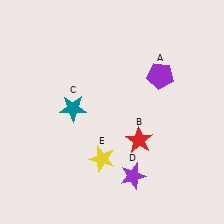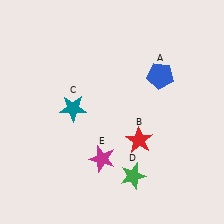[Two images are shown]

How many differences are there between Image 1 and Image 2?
There are 3 differences between the two images.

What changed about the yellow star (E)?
In Image 1, E is yellow. In Image 2, it changed to magenta.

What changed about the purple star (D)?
In Image 1, D is purple. In Image 2, it changed to green.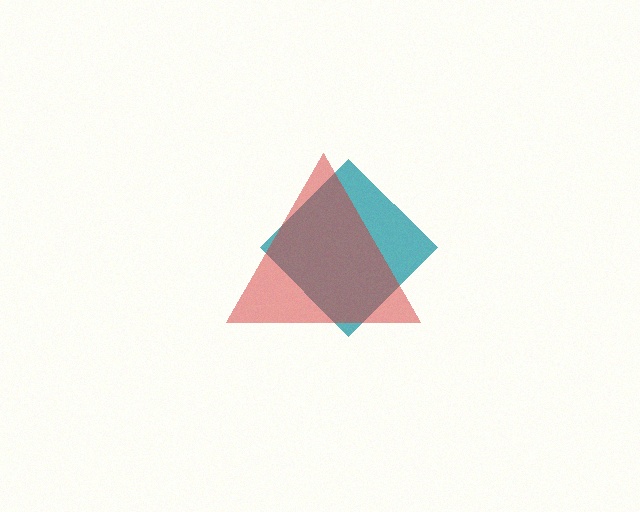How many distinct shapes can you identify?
There are 2 distinct shapes: a teal diamond, a red triangle.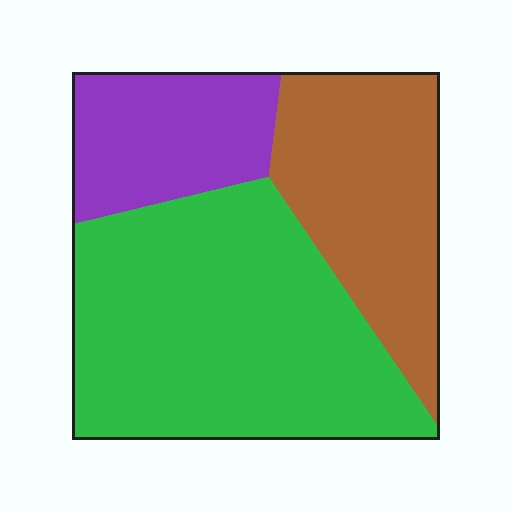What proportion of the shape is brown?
Brown covers around 30% of the shape.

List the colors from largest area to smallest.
From largest to smallest: green, brown, purple.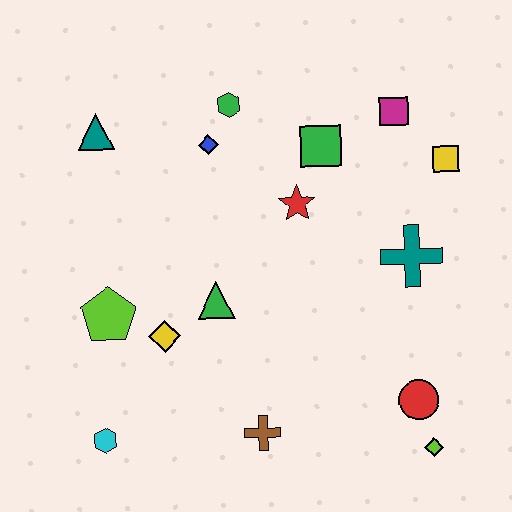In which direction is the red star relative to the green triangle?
The red star is above the green triangle.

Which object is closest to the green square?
The red star is closest to the green square.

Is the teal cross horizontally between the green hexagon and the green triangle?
No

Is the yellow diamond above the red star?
No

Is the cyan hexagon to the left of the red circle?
Yes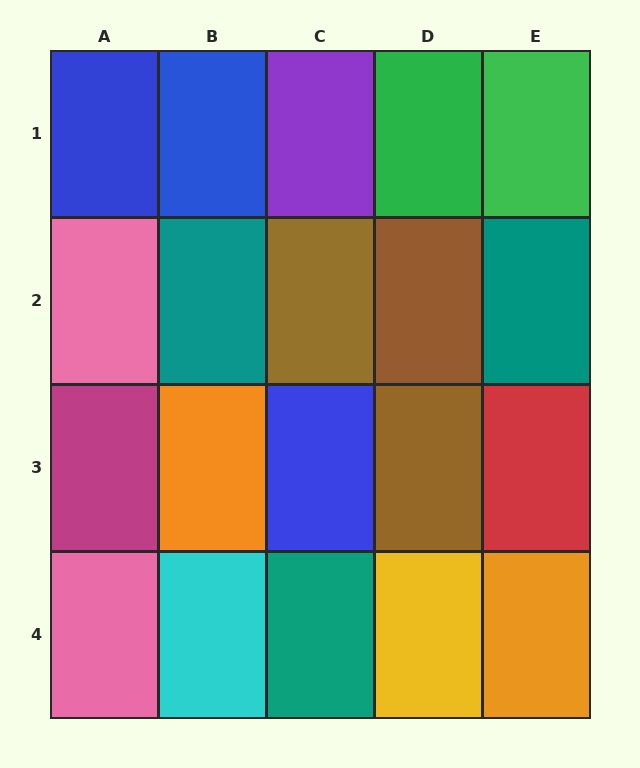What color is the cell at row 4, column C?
Teal.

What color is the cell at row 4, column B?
Cyan.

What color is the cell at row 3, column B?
Orange.